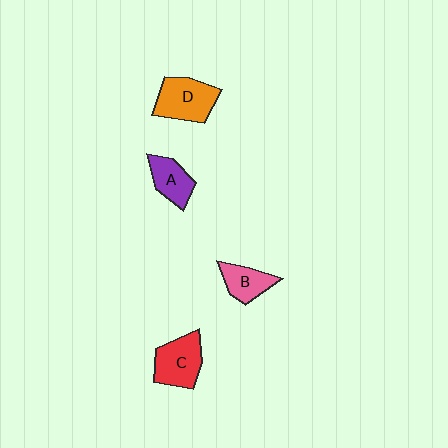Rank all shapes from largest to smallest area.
From largest to smallest: D (orange), C (red), A (purple), B (pink).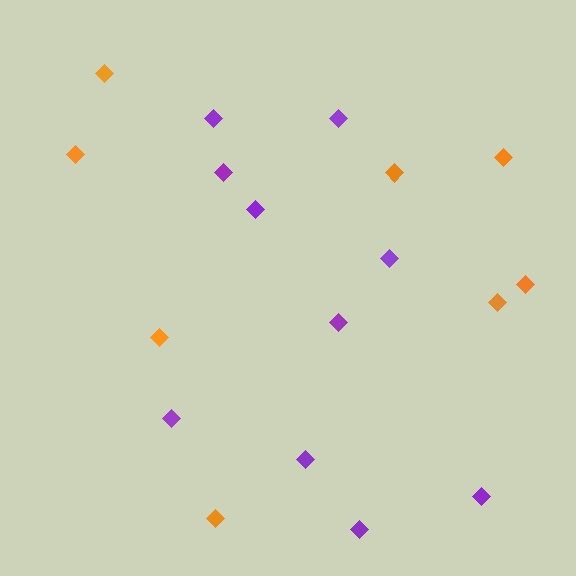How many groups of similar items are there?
There are 2 groups: one group of purple diamonds (10) and one group of orange diamonds (8).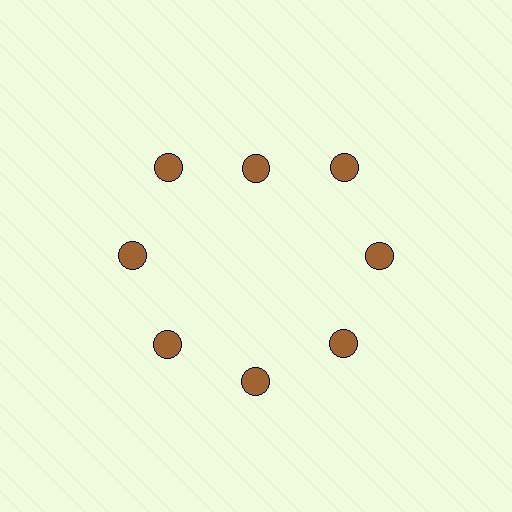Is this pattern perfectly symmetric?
No. The 8 brown circles are arranged in a ring, but one element near the 12 o'clock position is pulled inward toward the center, breaking the 8-fold rotational symmetry.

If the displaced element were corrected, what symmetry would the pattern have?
It would have 8-fold rotational symmetry — the pattern would map onto itself every 45 degrees.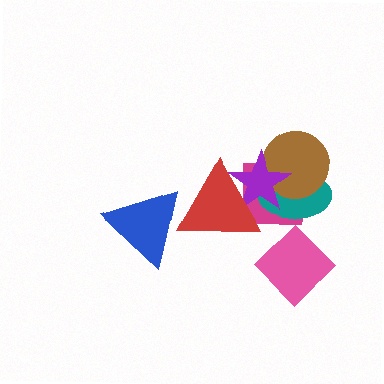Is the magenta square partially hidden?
Yes, it is partially covered by another shape.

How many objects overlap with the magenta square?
4 objects overlap with the magenta square.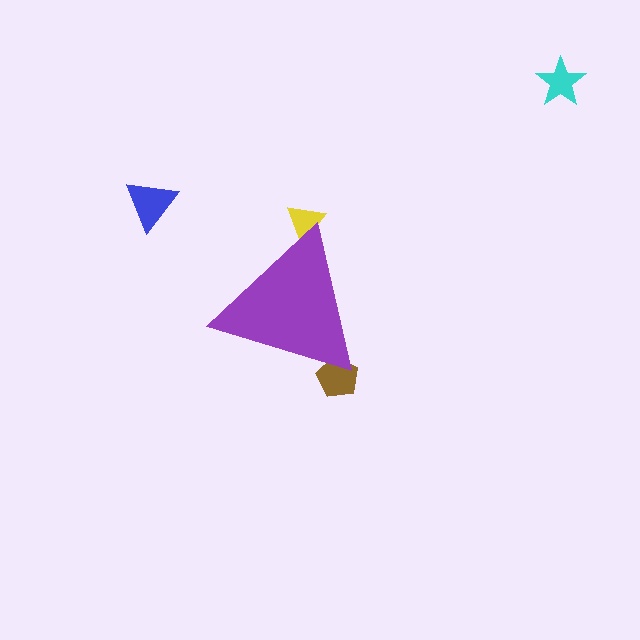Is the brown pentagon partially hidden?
Yes, the brown pentagon is partially hidden behind the purple triangle.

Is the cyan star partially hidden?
No, the cyan star is fully visible.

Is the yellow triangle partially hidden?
Yes, the yellow triangle is partially hidden behind the purple triangle.